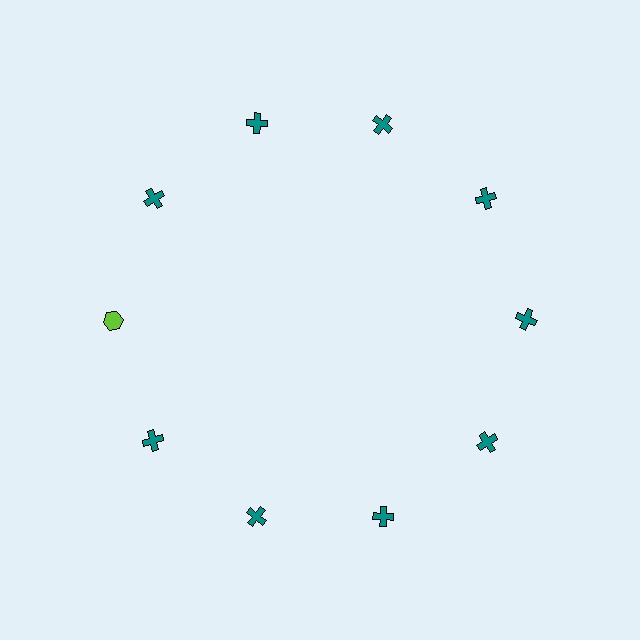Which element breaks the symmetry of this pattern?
The lime hexagon at roughly the 9 o'clock position breaks the symmetry. All other shapes are teal crosses.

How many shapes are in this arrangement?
There are 10 shapes arranged in a ring pattern.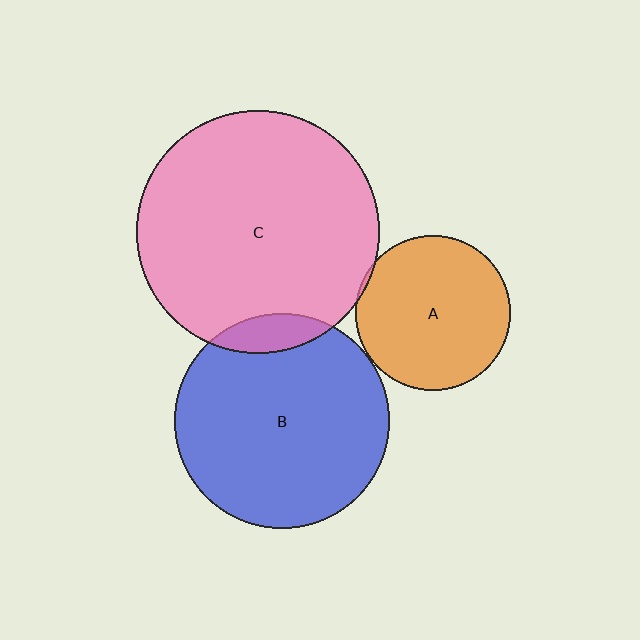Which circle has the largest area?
Circle C (pink).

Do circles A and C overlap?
Yes.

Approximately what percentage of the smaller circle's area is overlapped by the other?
Approximately 5%.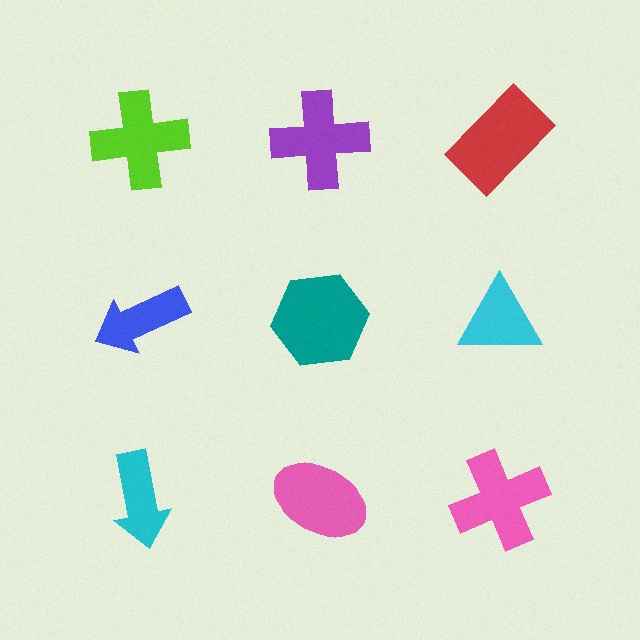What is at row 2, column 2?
A teal hexagon.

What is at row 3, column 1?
A cyan arrow.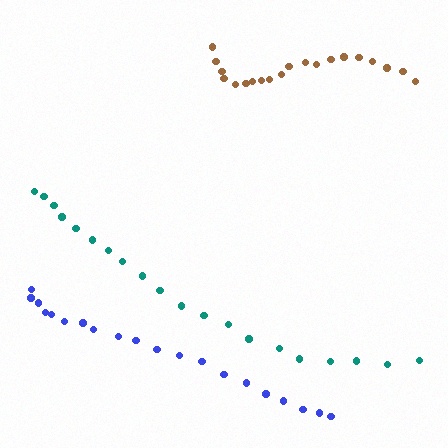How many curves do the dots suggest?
There are 3 distinct paths.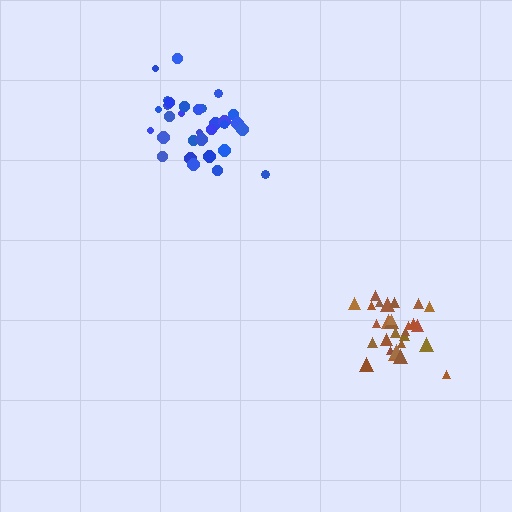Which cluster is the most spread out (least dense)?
Blue.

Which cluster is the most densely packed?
Brown.